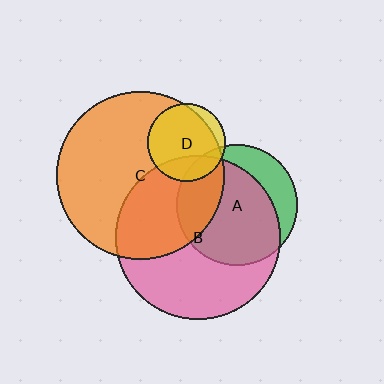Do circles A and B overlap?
Yes.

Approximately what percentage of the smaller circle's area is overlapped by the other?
Approximately 75%.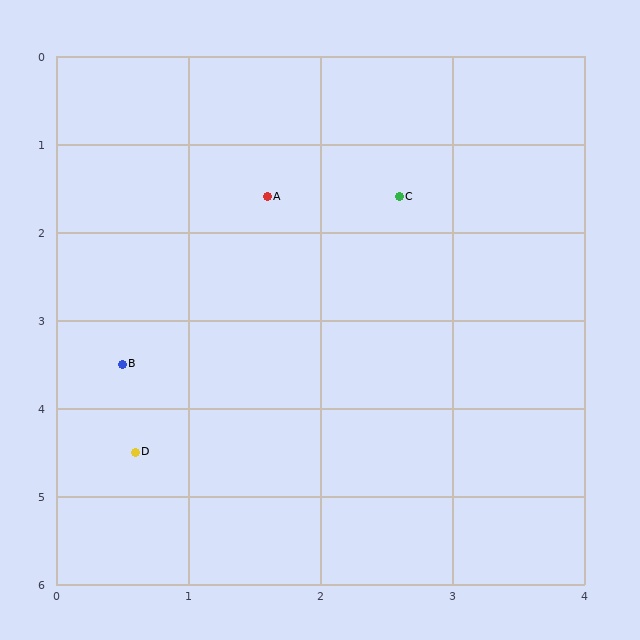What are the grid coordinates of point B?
Point B is at approximately (0.5, 3.5).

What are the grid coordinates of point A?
Point A is at approximately (1.6, 1.6).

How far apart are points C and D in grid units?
Points C and D are about 3.5 grid units apart.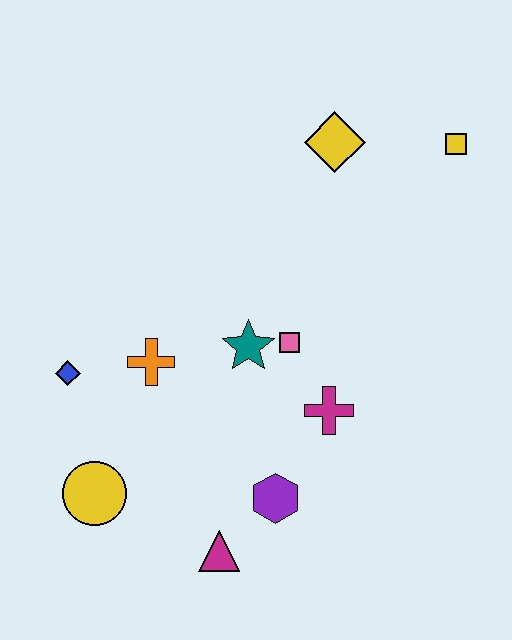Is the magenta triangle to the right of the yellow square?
No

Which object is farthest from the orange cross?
The yellow square is farthest from the orange cross.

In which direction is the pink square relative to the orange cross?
The pink square is to the right of the orange cross.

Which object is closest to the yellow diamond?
The yellow square is closest to the yellow diamond.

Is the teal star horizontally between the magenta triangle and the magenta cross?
Yes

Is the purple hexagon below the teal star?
Yes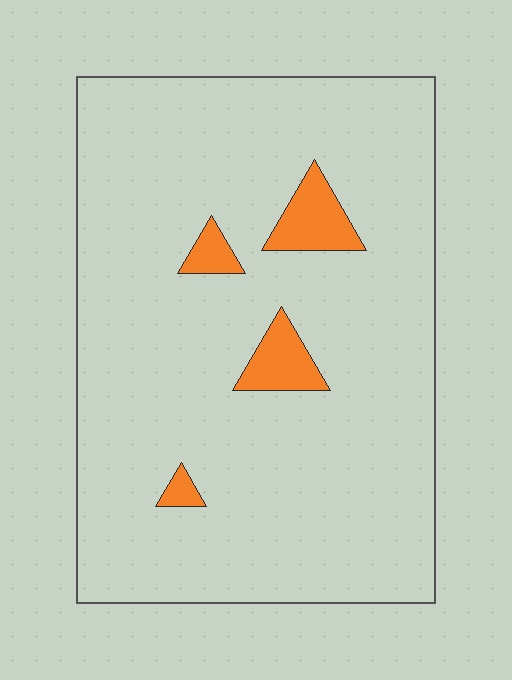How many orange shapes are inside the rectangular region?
4.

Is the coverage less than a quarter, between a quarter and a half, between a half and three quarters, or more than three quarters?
Less than a quarter.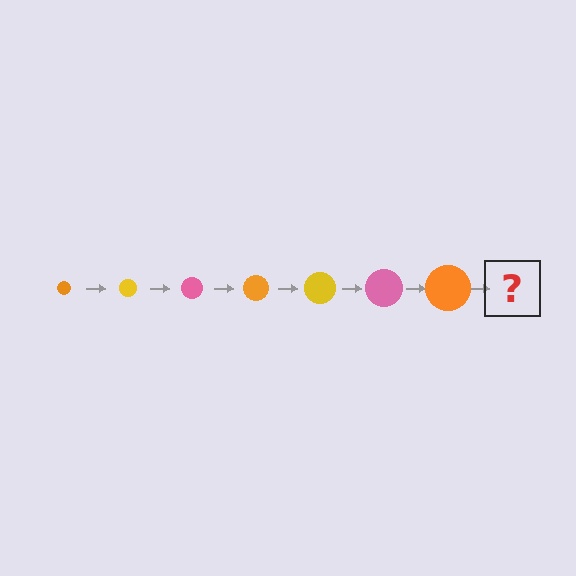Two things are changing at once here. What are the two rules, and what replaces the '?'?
The two rules are that the circle grows larger each step and the color cycles through orange, yellow, and pink. The '?' should be a yellow circle, larger than the previous one.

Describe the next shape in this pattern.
It should be a yellow circle, larger than the previous one.